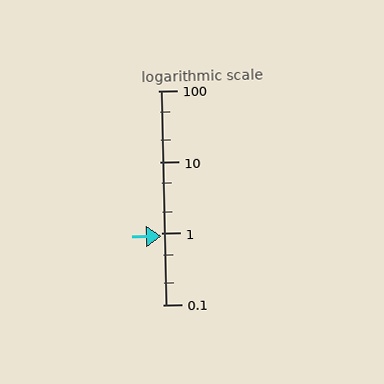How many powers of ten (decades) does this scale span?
The scale spans 3 decades, from 0.1 to 100.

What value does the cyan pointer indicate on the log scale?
The pointer indicates approximately 0.92.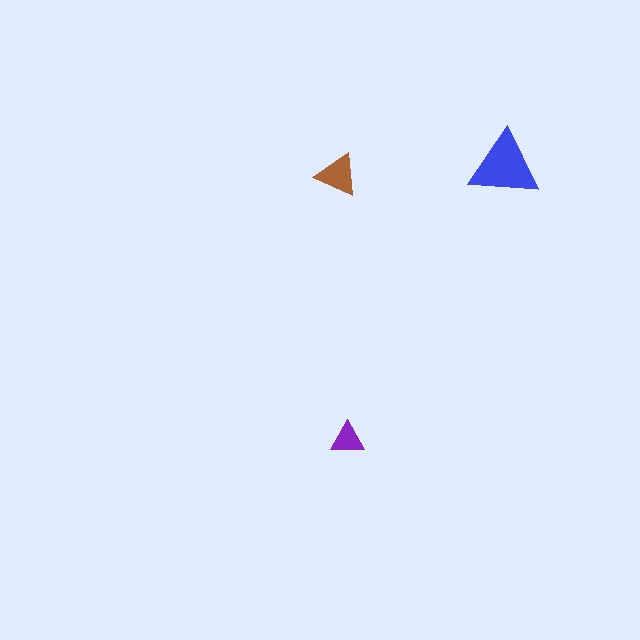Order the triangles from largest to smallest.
the blue one, the brown one, the purple one.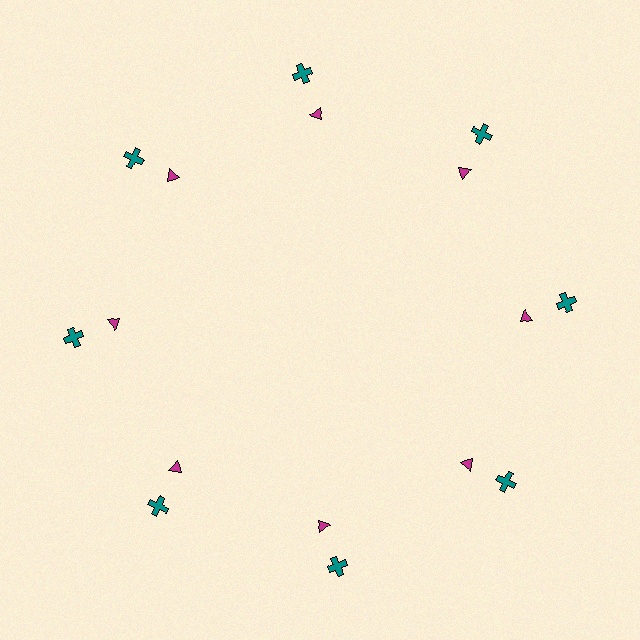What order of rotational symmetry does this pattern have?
This pattern has 8-fold rotational symmetry.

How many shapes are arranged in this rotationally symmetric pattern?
There are 16 shapes, arranged in 8 groups of 2.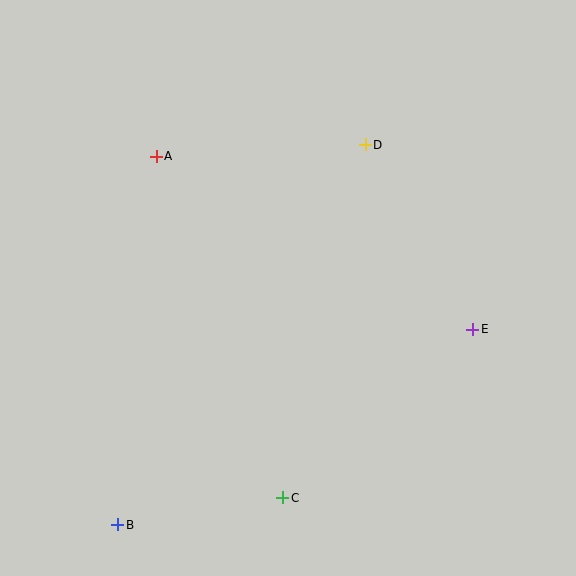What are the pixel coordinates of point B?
Point B is at (118, 525).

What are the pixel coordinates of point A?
Point A is at (156, 156).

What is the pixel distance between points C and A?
The distance between C and A is 364 pixels.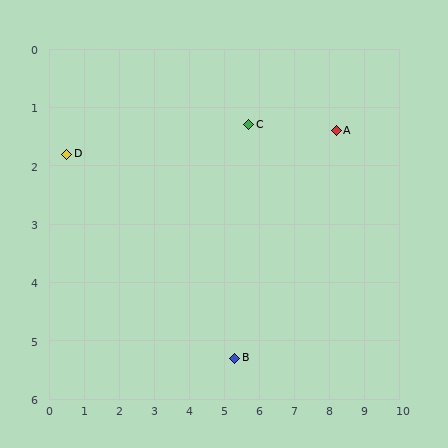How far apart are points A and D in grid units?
Points A and D are about 7.7 grid units apart.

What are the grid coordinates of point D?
Point D is at approximately (0.5, 1.8).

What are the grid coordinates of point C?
Point C is at approximately (5.7, 1.3).